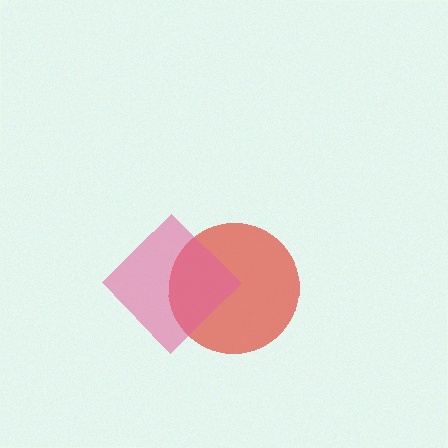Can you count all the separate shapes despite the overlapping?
Yes, there are 2 separate shapes.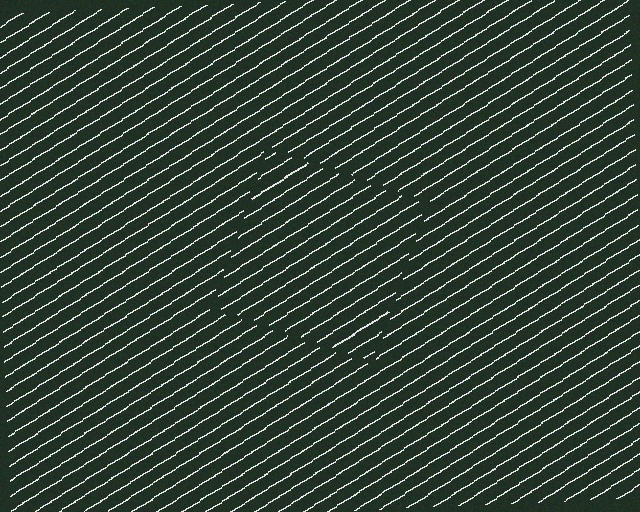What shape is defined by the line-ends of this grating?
An illusory square. The interior of the shape contains the same grating, shifted by half a period — the contour is defined by the phase discontinuity where line-ends from the inner and outer gratings abut.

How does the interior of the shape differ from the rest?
The interior of the shape contains the same grating, shifted by half a period — the contour is defined by the phase discontinuity where line-ends from the inner and outer gratings abut.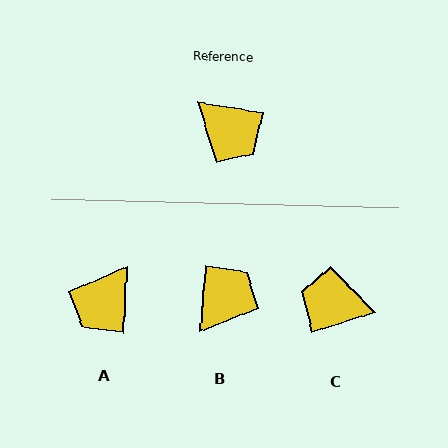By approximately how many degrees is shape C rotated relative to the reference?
Approximately 152 degrees clockwise.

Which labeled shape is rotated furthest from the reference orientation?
C, about 152 degrees away.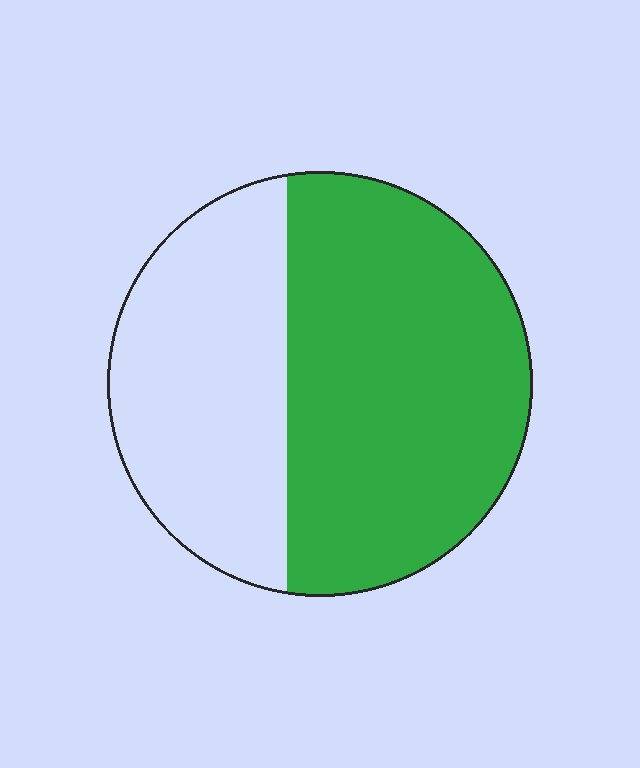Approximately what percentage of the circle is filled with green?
Approximately 60%.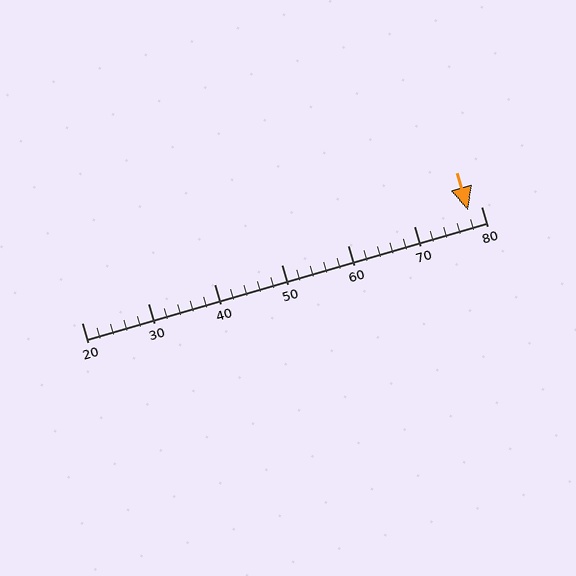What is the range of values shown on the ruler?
The ruler shows values from 20 to 80.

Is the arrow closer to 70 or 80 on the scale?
The arrow is closer to 80.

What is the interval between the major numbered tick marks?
The major tick marks are spaced 10 units apart.